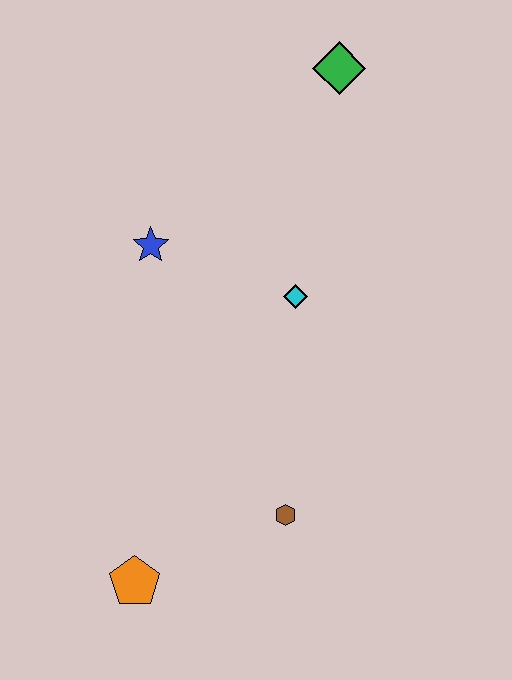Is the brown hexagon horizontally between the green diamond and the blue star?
Yes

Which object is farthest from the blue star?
The orange pentagon is farthest from the blue star.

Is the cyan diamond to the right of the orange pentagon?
Yes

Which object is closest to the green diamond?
The cyan diamond is closest to the green diamond.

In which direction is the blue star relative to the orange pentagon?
The blue star is above the orange pentagon.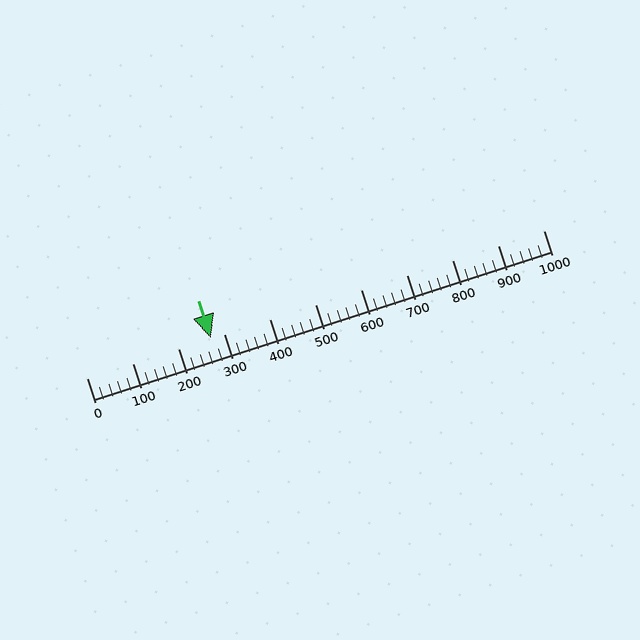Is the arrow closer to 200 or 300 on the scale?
The arrow is closer to 300.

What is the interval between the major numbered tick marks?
The major tick marks are spaced 100 units apart.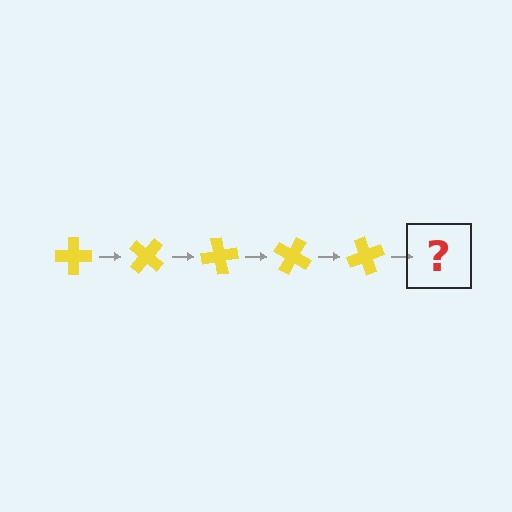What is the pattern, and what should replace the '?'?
The pattern is that the cross rotates 40 degrees each step. The '?' should be a yellow cross rotated 200 degrees.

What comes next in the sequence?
The next element should be a yellow cross rotated 200 degrees.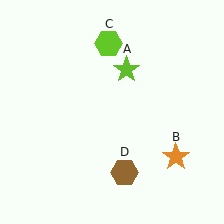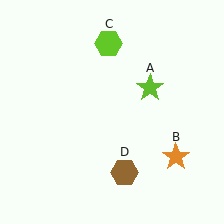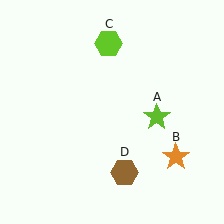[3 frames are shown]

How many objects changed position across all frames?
1 object changed position: lime star (object A).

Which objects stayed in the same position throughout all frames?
Orange star (object B) and lime hexagon (object C) and brown hexagon (object D) remained stationary.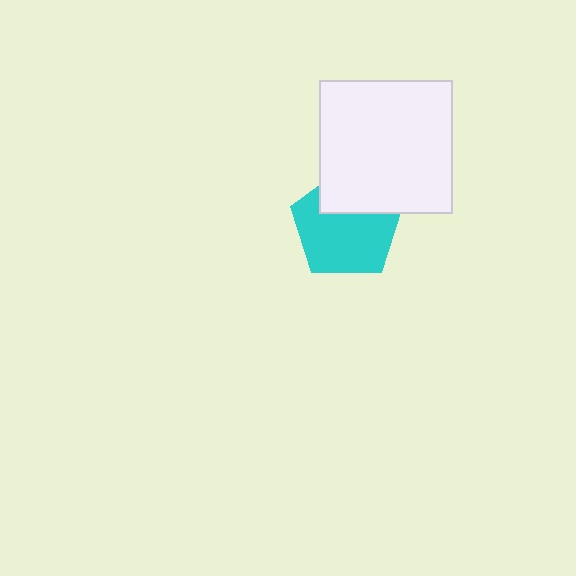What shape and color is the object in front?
The object in front is a white square.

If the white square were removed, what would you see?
You would see the complete cyan pentagon.